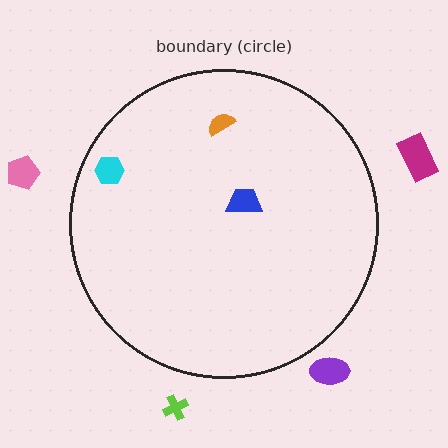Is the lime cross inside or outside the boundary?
Outside.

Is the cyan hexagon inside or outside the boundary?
Inside.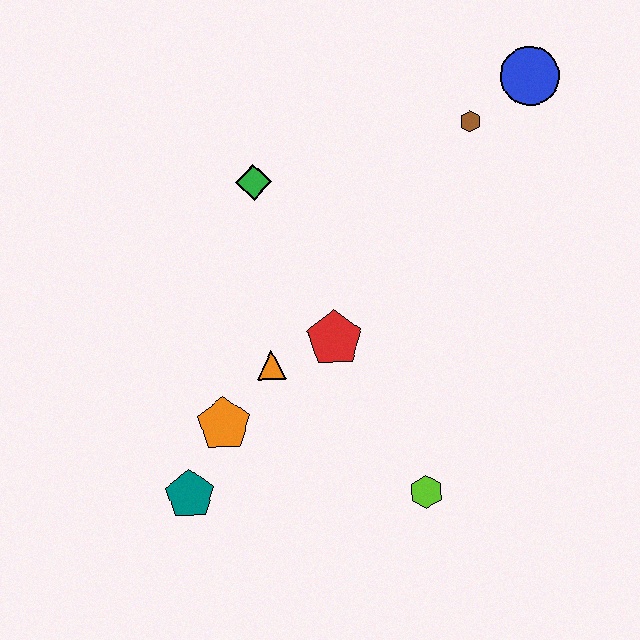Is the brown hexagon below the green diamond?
No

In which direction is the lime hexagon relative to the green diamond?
The lime hexagon is below the green diamond.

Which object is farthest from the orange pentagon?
The blue circle is farthest from the orange pentagon.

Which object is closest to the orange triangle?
The red pentagon is closest to the orange triangle.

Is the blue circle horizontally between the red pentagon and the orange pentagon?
No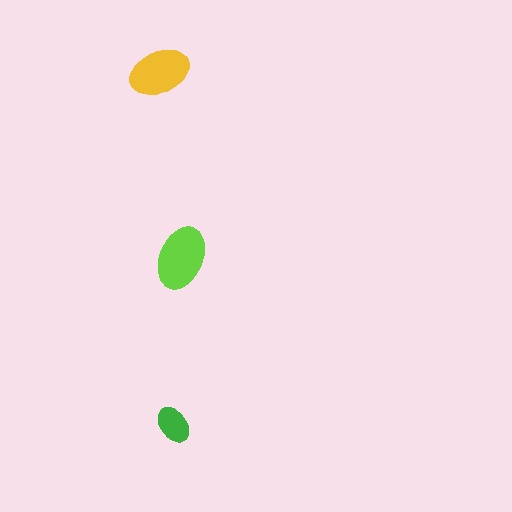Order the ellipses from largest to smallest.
the lime one, the yellow one, the green one.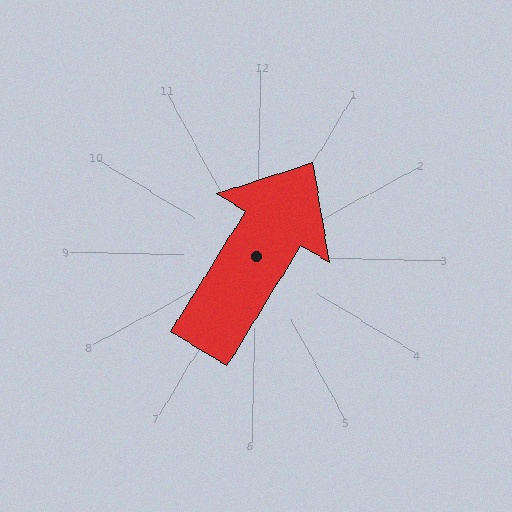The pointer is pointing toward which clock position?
Roughly 1 o'clock.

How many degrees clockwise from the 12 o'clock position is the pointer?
Approximately 30 degrees.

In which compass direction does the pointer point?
Northeast.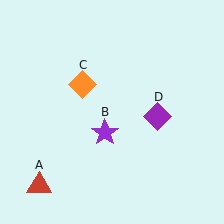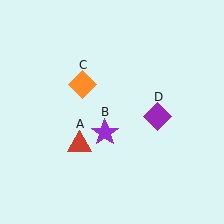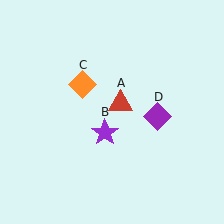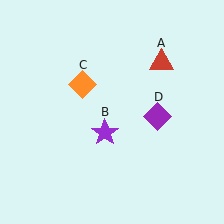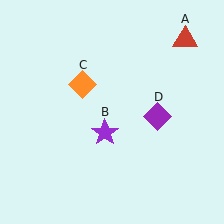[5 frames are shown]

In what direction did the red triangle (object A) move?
The red triangle (object A) moved up and to the right.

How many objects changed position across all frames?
1 object changed position: red triangle (object A).